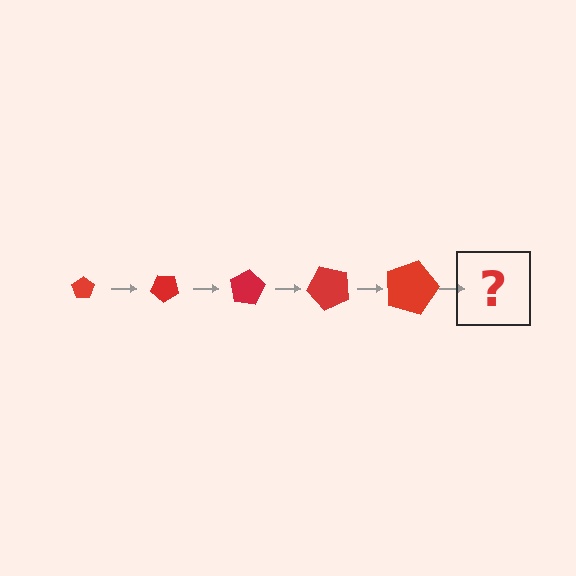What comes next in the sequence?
The next element should be a pentagon, larger than the previous one and rotated 200 degrees from the start.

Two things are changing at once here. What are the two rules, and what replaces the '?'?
The two rules are that the pentagon grows larger each step and it rotates 40 degrees each step. The '?' should be a pentagon, larger than the previous one and rotated 200 degrees from the start.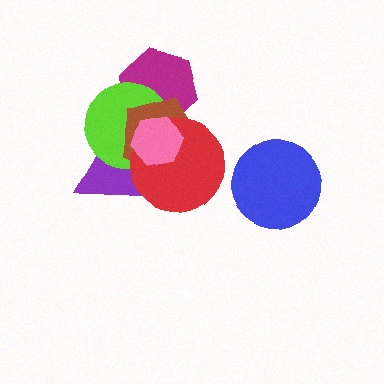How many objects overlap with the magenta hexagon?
3 objects overlap with the magenta hexagon.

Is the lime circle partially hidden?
Yes, it is partially covered by another shape.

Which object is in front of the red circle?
The pink hexagon is in front of the red circle.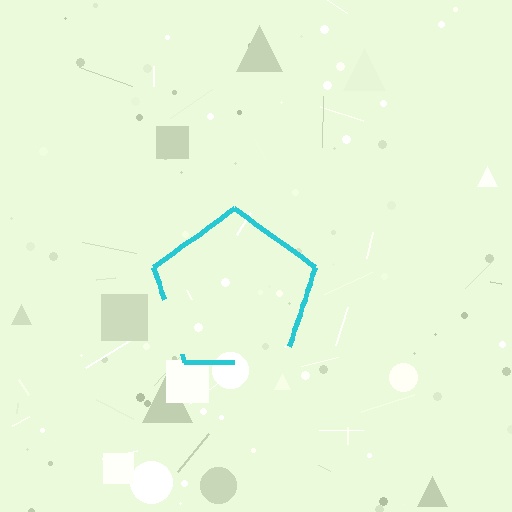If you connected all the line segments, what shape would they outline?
They would outline a pentagon.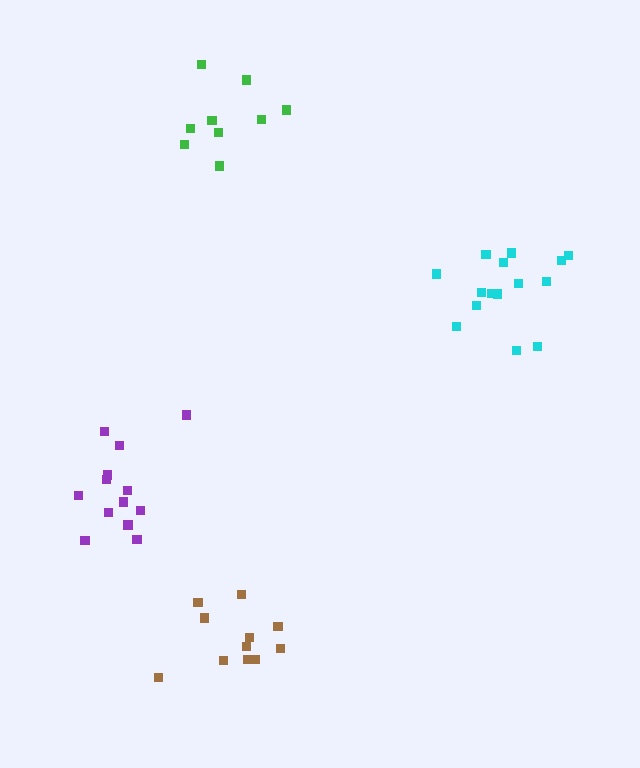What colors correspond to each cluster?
The clusters are colored: brown, green, cyan, purple.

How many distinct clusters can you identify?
There are 4 distinct clusters.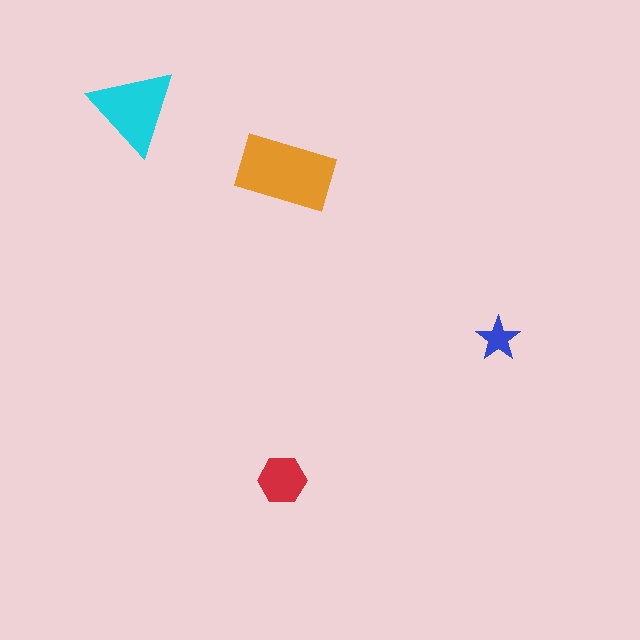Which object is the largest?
The orange rectangle.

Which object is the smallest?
The blue star.